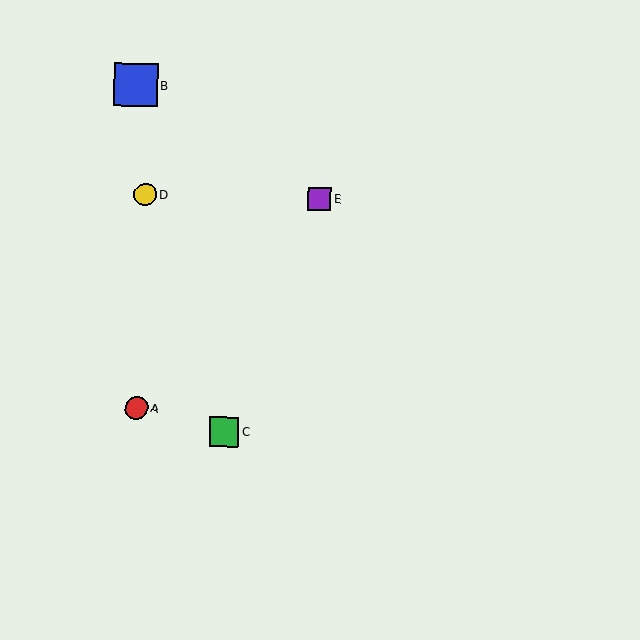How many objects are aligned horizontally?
2 objects (D, E) are aligned horizontally.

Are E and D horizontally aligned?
Yes, both are at y≈199.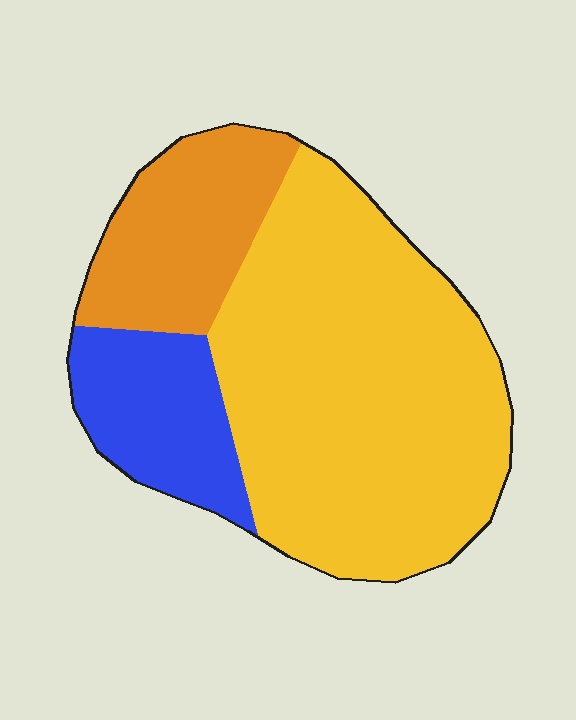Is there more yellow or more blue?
Yellow.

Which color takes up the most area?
Yellow, at roughly 65%.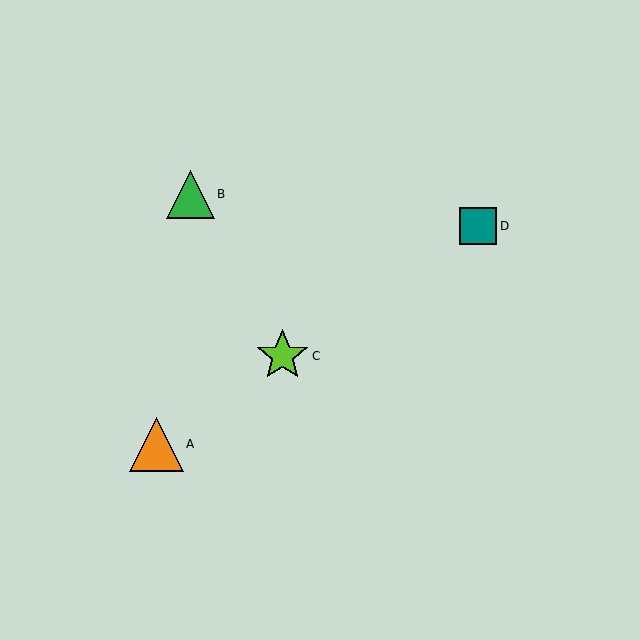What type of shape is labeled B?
Shape B is a green triangle.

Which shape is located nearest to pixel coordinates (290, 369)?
The lime star (labeled C) at (283, 356) is nearest to that location.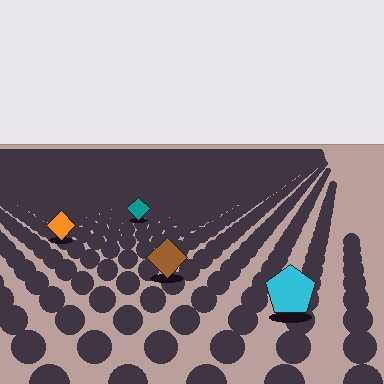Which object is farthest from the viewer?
The teal diamond is farthest from the viewer. It appears smaller and the ground texture around it is denser.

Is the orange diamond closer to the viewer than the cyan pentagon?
No. The cyan pentagon is closer — you can tell from the texture gradient: the ground texture is coarser near it.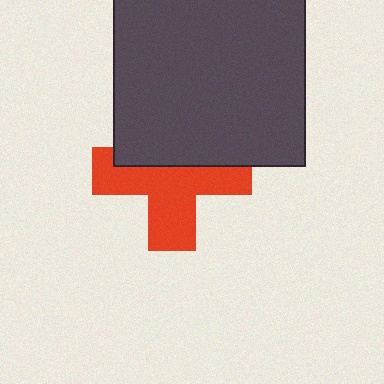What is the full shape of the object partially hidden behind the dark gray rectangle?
The partially hidden object is a red cross.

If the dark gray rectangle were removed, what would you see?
You would see the complete red cross.